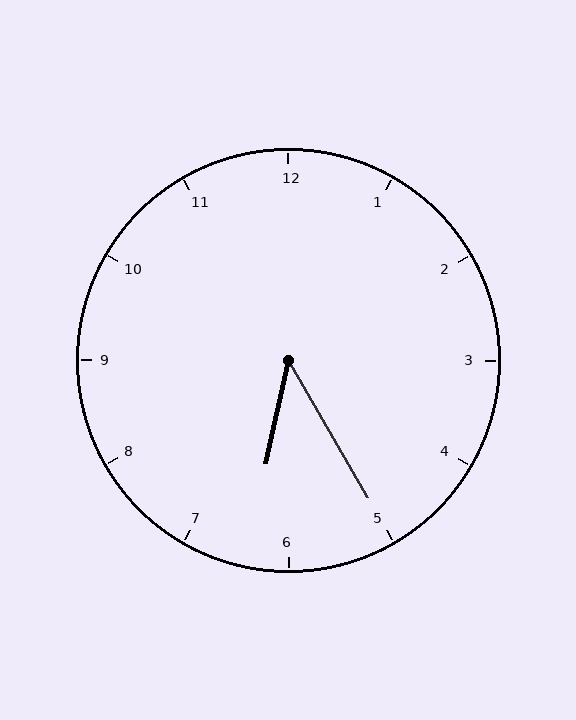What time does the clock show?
6:25.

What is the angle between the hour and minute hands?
Approximately 42 degrees.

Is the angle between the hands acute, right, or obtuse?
It is acute.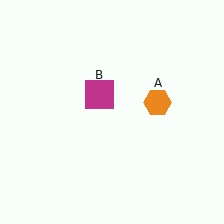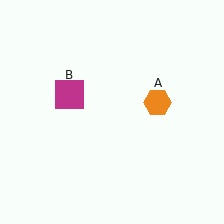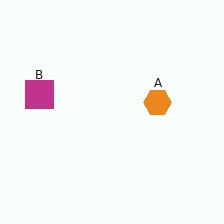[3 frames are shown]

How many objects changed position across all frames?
1 object changed position: magenta square (object B).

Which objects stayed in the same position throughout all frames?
Orange hexagon (object A) remained stationary.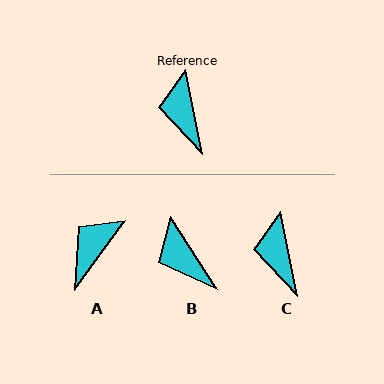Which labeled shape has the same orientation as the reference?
C.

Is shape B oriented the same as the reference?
No, it is off by about 21 degrees.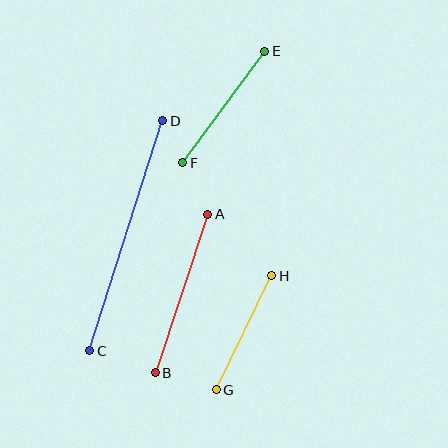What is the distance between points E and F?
The distance is approximately 138 pixels.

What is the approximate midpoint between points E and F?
The midpoint is at approximately (224, 107) pixels.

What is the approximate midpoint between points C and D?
The midpoint is at approximately (126, 236) pixels.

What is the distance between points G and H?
The distance is approximately 126 pixels.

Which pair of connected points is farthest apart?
Points C and D are farthest apart.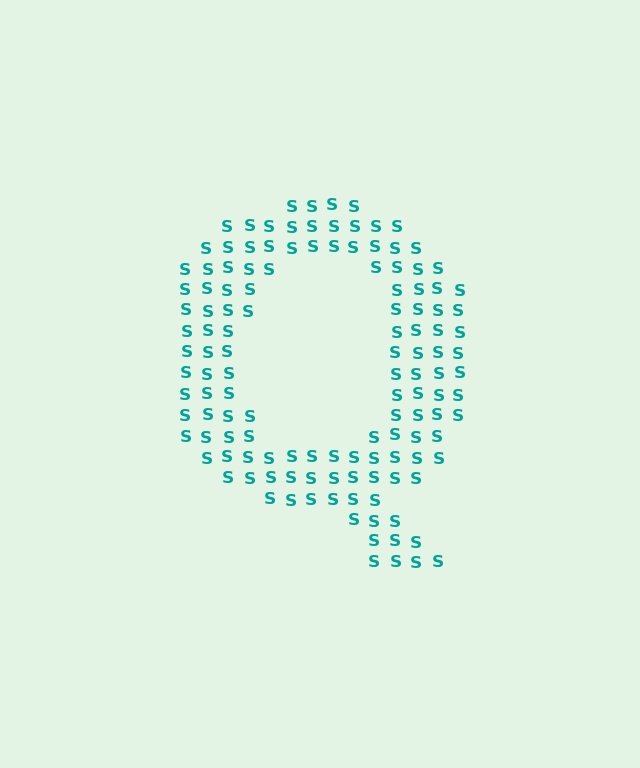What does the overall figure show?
The overall figure shows the letter Q.